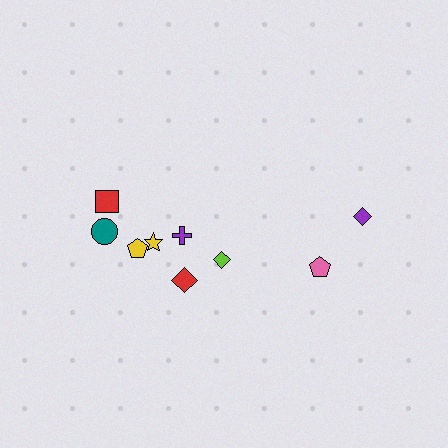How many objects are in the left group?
There are 6 objects.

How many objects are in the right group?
There are 3 objects.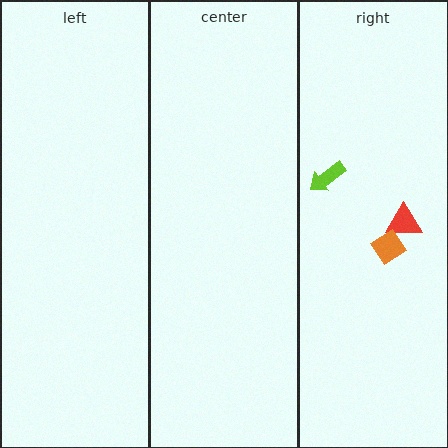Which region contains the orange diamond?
The right region.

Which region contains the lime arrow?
The right region.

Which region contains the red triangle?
The right region.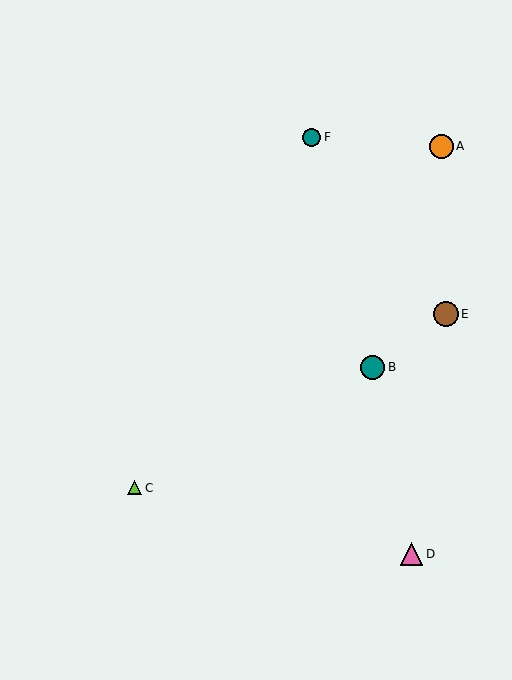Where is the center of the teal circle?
The center of the teal circle is at (372, 367).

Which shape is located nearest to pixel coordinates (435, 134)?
The orange circle (labeled A) at (441, 146) is nearest to that location.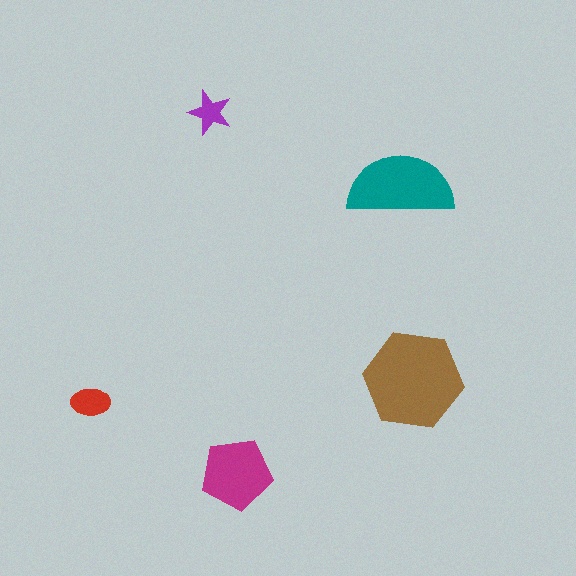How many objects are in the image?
There are 5 objects in the image.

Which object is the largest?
The brown hexagon.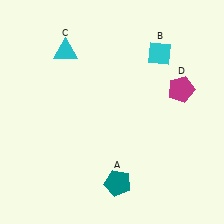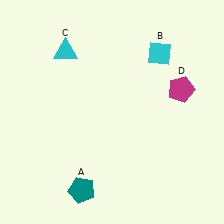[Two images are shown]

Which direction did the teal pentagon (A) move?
The teal pentagon (A) moved left.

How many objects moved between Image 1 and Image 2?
1 object moved between the two images.